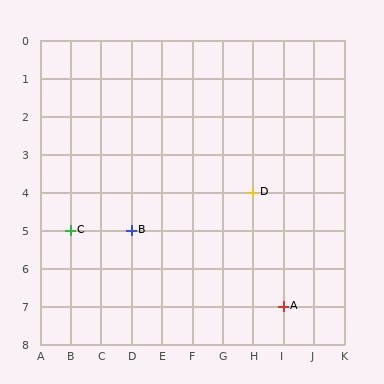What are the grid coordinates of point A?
Point A is at grid coordinates (I, 7).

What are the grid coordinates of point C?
Point C is at grid coordinates (B, 5).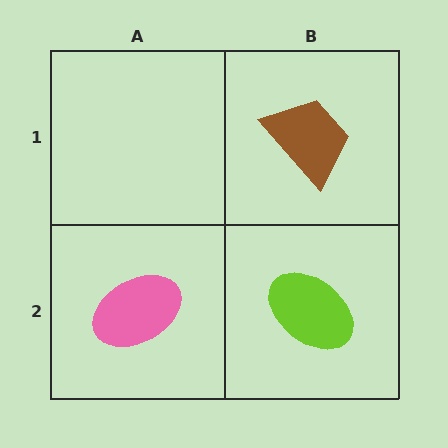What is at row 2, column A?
A pink ellipse.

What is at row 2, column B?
A lime ellipse.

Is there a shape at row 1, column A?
No, that cell is empty.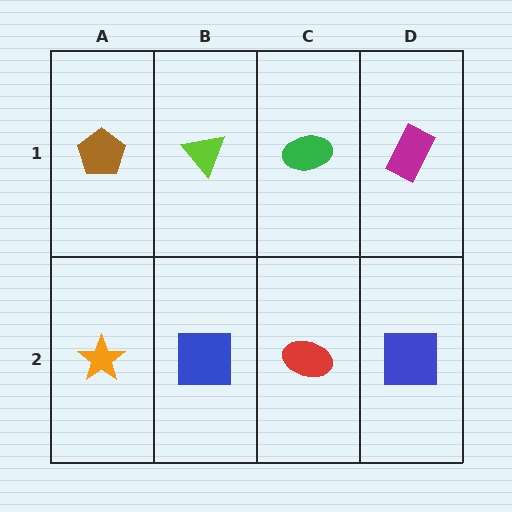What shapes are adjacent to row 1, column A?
An orange star (row 2, column A), a lime triangle (row 1, column B).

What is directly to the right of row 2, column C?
A blue square.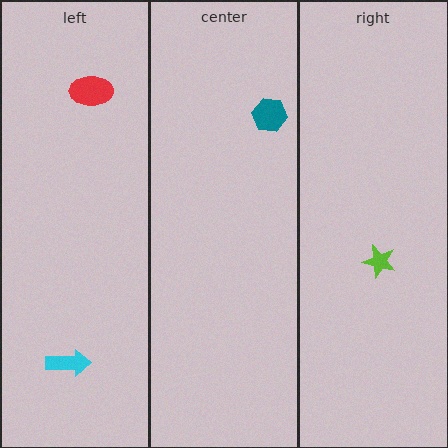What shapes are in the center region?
The teal hexagon.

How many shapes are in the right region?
1.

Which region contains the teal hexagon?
The center region.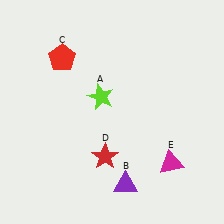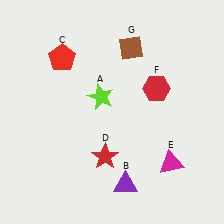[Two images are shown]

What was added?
A red hexagon (F), a brown diamond (G) were added in Image 2.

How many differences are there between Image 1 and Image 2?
There are 2 differences between the two images.